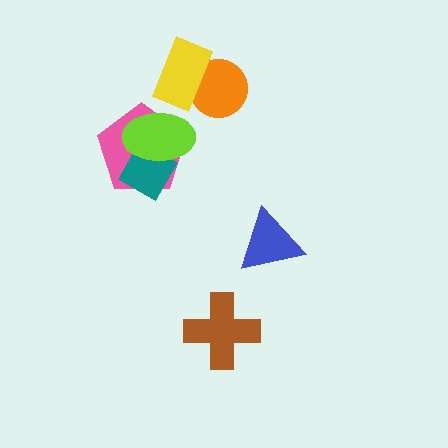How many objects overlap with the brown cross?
0 objects overlap with the brown cross.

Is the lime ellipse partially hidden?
No, no other shape covers it.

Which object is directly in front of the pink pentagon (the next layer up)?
The teal diamond is directly in front of the pink pentagon.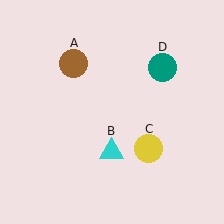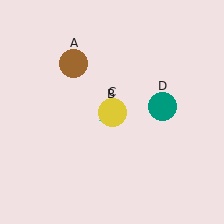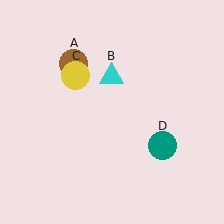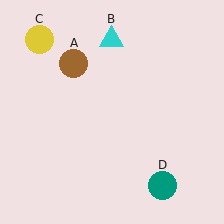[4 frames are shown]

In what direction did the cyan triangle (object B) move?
The cyan triangle (object B) moved up.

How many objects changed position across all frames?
3 objects changed position: cyan triangle (object B), yellow circle (object C), teal circle (object D).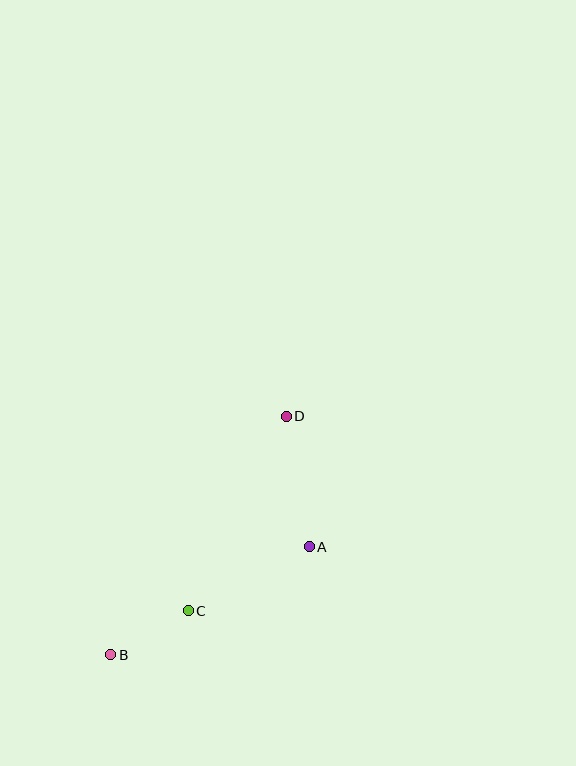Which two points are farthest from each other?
Points B and D are farthest from each other.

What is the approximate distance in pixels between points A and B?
The distance between A and B is approximately 226 pixels.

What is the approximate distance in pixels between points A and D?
The distance between A and D is approximately 133 pixels.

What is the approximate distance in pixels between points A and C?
The distance between A and C is approximately 137 pixels.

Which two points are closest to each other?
Points B and C are closest to each other.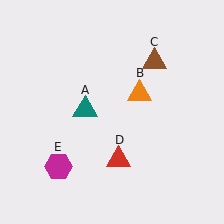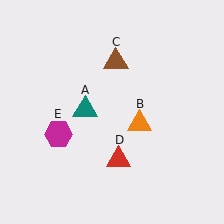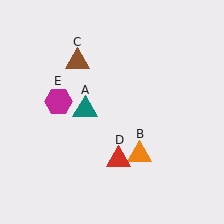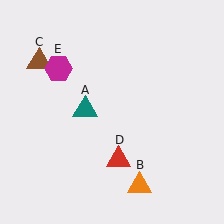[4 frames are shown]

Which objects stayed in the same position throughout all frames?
Teal triangle (object A) and red triangle (object D) remained stationary.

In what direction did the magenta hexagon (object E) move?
The magenta hexagon (object E) moved up.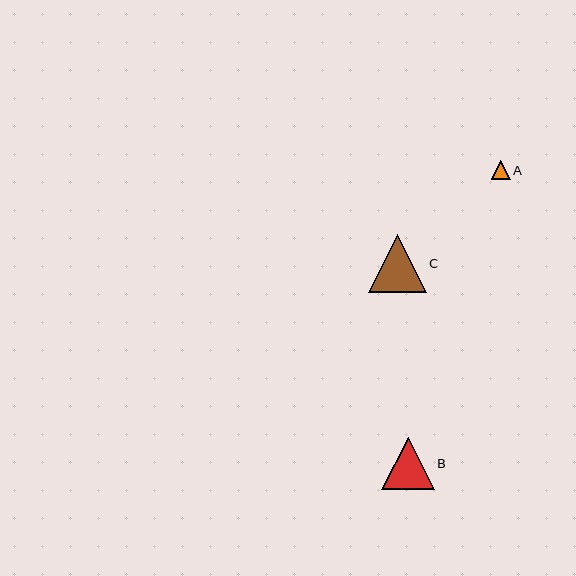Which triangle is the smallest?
Triangle A is the smallest with a size of approximately 19 pixels.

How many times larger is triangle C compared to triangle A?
Triangle C is approximately 3.1 times the size of triangle A.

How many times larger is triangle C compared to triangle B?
Triangle C is approximately 1.1 times the size of triangle B.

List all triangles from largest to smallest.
From largest to smallest: C, B, A.